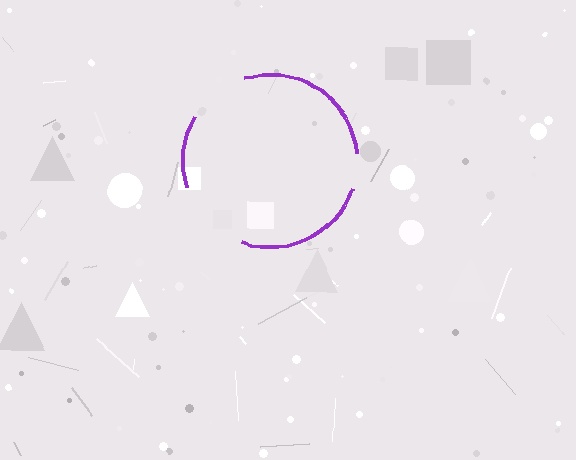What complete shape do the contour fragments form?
The contour fragments form a circle.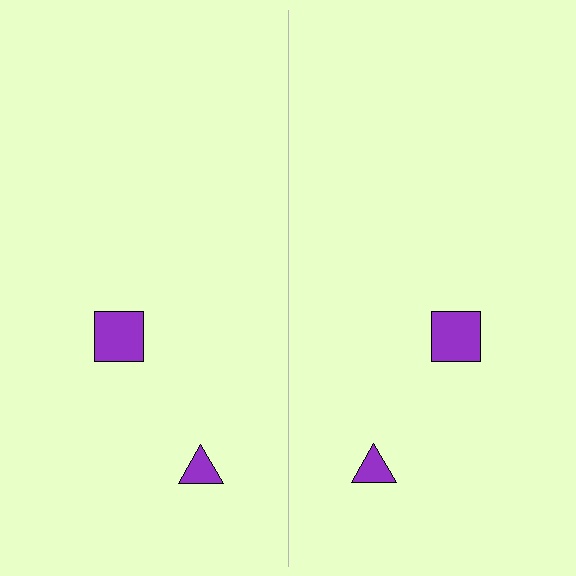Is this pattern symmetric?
Yes, this pattern has bilateral (reflection) symmetry.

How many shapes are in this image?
There are 4 shapes in this image.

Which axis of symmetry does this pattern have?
The pattern has a vertical axis of symmetry running through the center of the image.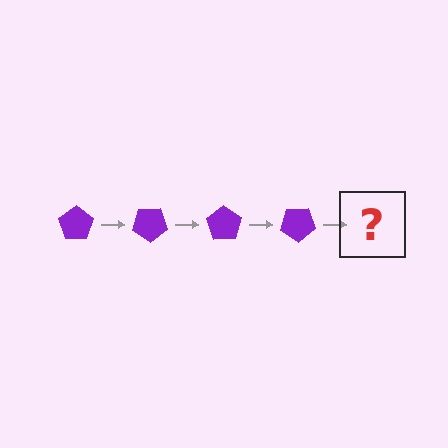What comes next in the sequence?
The next element should be a purple pentagon rotated 140 degrees.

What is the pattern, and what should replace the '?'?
The pattern is that the pentagon rotates 35 degrees each step. The '?' should be a purple pentagon rotated 140 degrees.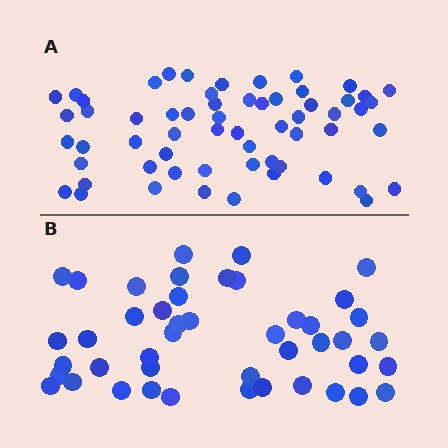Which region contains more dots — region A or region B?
Region A (the top region) has more dots.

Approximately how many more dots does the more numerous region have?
Region A has approximately 15 more dots than region B.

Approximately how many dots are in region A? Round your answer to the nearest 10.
About 60 dots.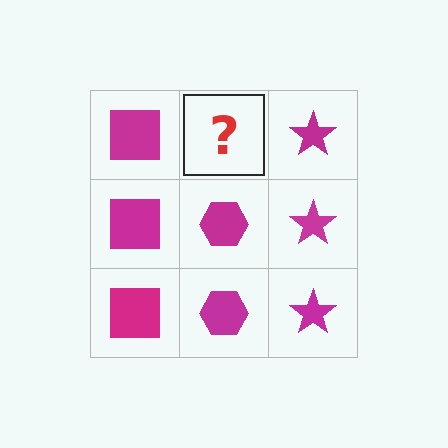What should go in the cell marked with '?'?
The missing cell should contain a magenta hexagon.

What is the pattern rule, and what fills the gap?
The rule is that each column has a consistent shape. The gap should be filled with a magenta hexagon.